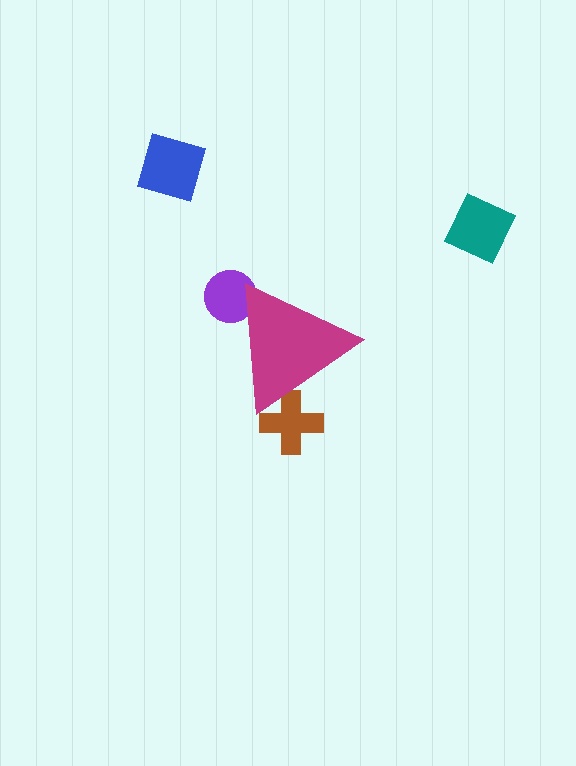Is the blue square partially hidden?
No, the blue square is fully visible.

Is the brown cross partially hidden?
Yes, the brown cross is partially hidden behind the magenta triangle.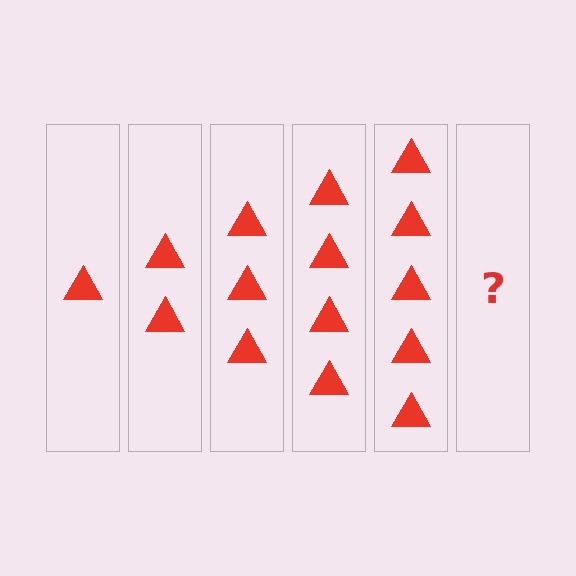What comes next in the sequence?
The next element should be 6 triangles.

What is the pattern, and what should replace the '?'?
The pattern is that each step adds one more triangle. The '?' should be 6 triangles.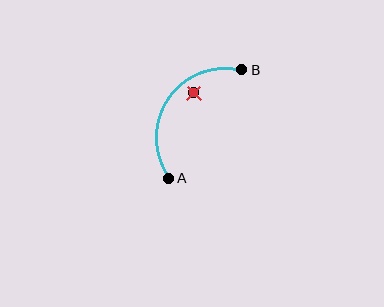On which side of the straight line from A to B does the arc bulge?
The arc bulges above and to the left of the straight line connecting A and B.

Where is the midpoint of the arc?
The arc midpoint is the point on the curve farthest from the straight line joining A and B. It sits above and to the left of that line.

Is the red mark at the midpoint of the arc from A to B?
No — the red mark does not lie on the arc at all. It sits slightly inside the curve.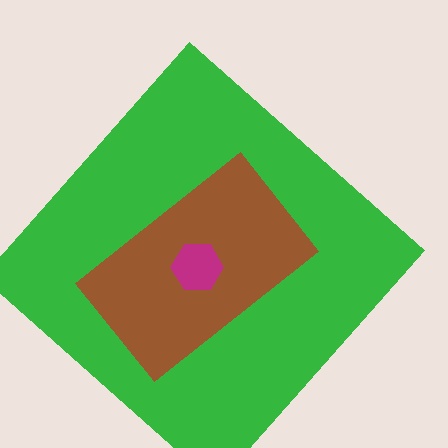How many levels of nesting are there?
3.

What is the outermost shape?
The green diamond.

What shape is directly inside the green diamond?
The brown rectangle.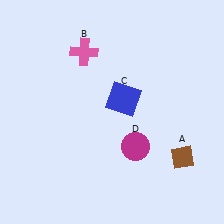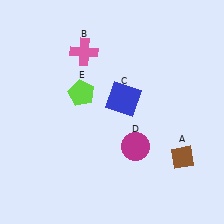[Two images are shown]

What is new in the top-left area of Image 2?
A lime pentagon (E) was added in the top-left area of Image 2.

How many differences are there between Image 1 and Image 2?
There is 1 difference between the two images.